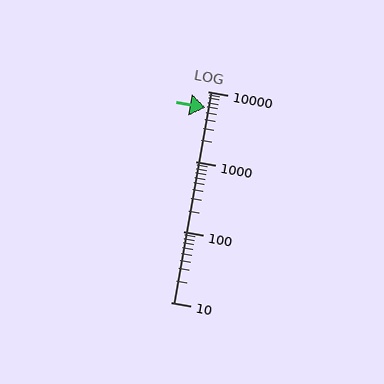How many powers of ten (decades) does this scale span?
The scale spans 3 decades, from 10 to 10000.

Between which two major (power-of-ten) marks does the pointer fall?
The pointer is between 1000 and 10000.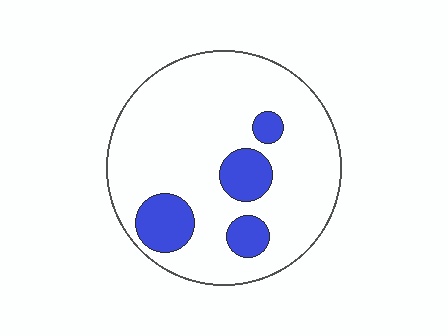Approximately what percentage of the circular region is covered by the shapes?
Approximately 15%.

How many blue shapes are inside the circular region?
4.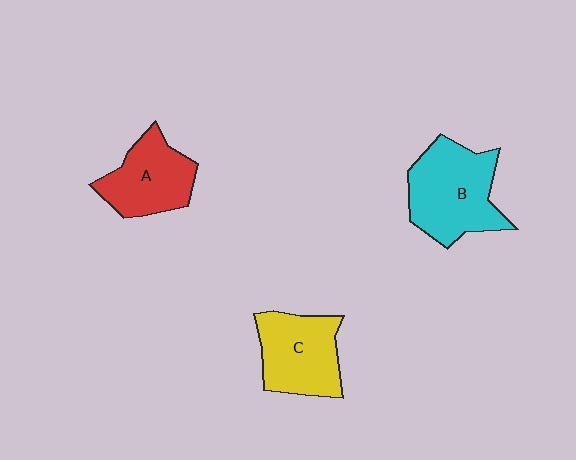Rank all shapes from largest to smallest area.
From largest to smallest: B (cyan), C (yellow), A (red).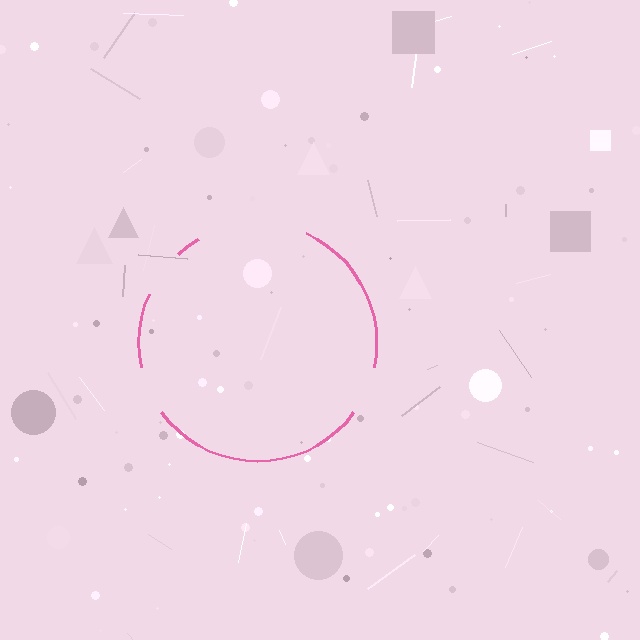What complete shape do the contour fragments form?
The contour fragments form a circle.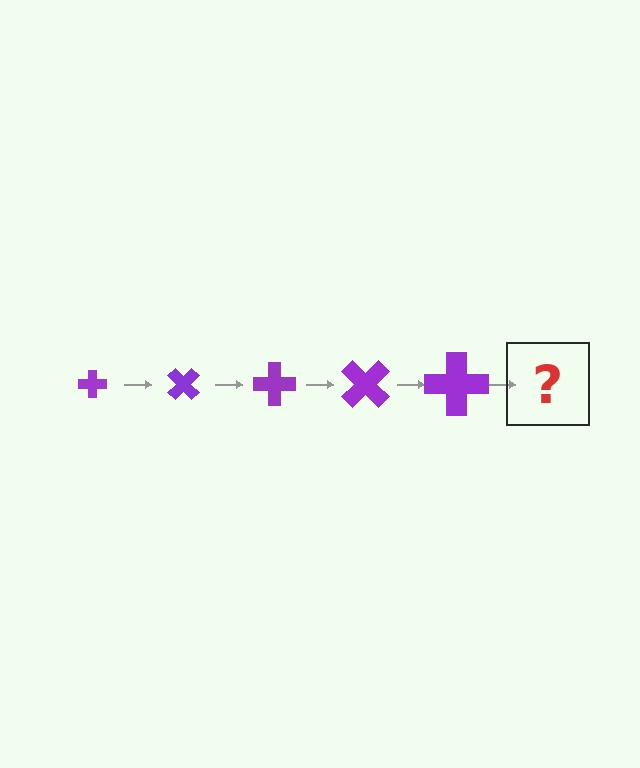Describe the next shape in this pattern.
It should be a cross, larger than the previous one and rotated 225 degrees from the start.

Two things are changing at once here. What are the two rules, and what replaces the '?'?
The two rules are that the cross grows larger each step and it rotates 45 degrees each step. The '?' should be a cross, larger than the previous one and rotated 225 degrees from the start.